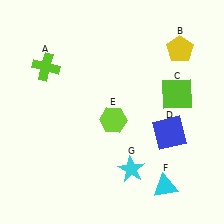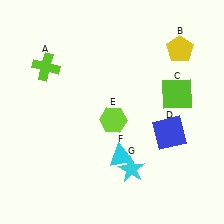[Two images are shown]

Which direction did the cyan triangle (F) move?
The cyan triangle (F) moved left.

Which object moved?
The cyan triangle (F) moved left.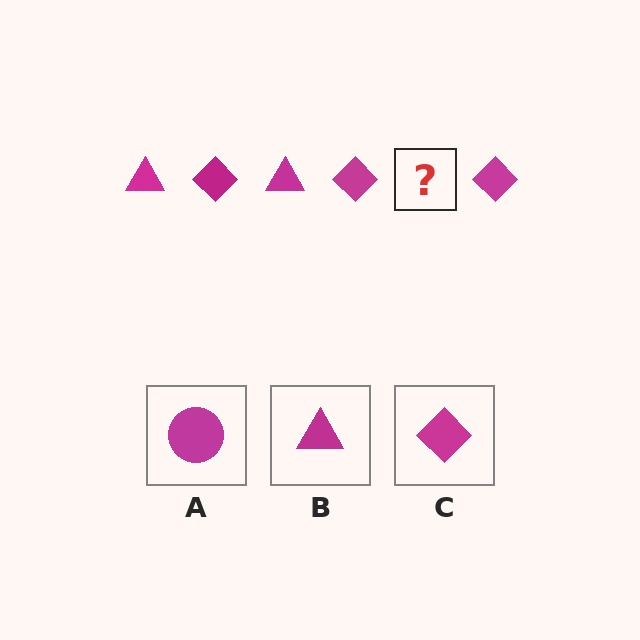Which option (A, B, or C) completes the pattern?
B.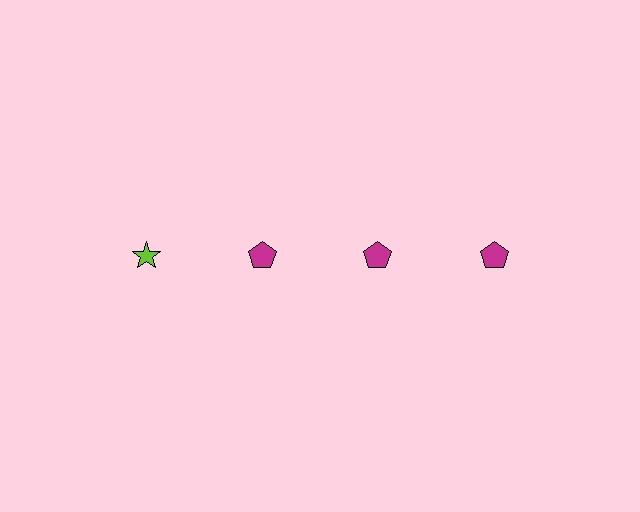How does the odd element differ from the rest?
It differs in both color (lime instead of magenta) and shape (star instead of pentagon).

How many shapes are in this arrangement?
There are 4 shapes arranged in a grid pattern.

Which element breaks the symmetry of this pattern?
The lime star in the top row, leftmost column breaks the symmetry. All other shapes are magenta pentagons.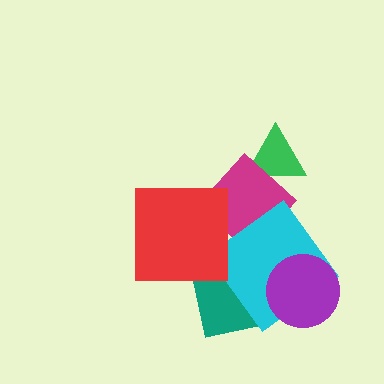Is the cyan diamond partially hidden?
Yes, it is partially covered by another shape.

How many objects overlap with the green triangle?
1 object overlaps with the green triangle.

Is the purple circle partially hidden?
No, no other shape covers it.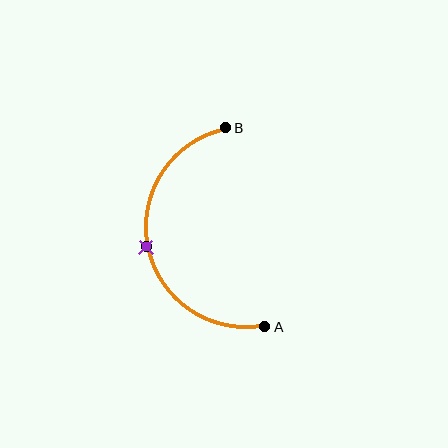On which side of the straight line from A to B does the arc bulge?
The arc bulges to the left of the straight line connecting A and B.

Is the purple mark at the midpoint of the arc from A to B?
Yes. The purple mark lies on the arc at equal arc-length from both A and B — it is the arc midpoint.